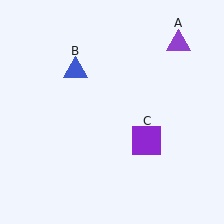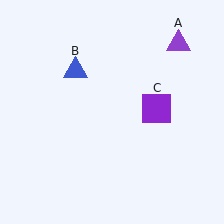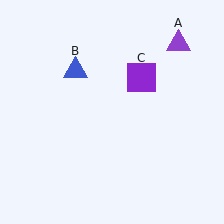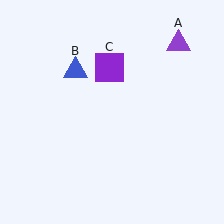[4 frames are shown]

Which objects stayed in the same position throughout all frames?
Purple triangle (object A) and blue triangle (object B) remained stationary.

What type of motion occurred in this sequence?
The purple square (object C) rotated counterclockwise around the center of the scene.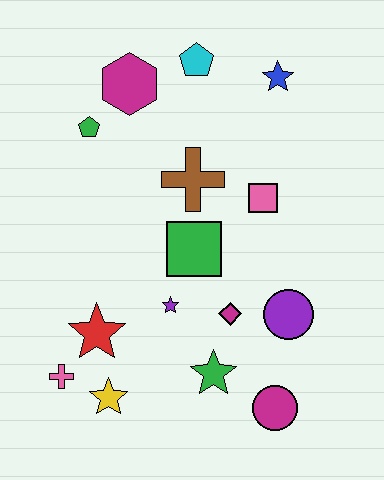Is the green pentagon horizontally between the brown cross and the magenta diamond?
No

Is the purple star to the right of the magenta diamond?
No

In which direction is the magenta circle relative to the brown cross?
The magenta circle is below the brown cross.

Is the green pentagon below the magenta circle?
No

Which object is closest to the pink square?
The brown cross is closest to the pink square.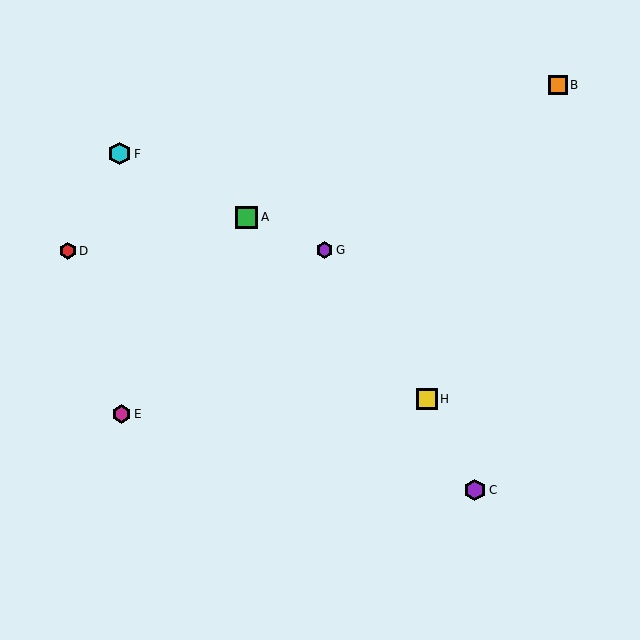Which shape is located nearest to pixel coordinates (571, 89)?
The orange square (labeled B) at (558, 85) is nearest to that location.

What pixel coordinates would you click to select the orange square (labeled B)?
Click at (558, 85) to select the orange square B.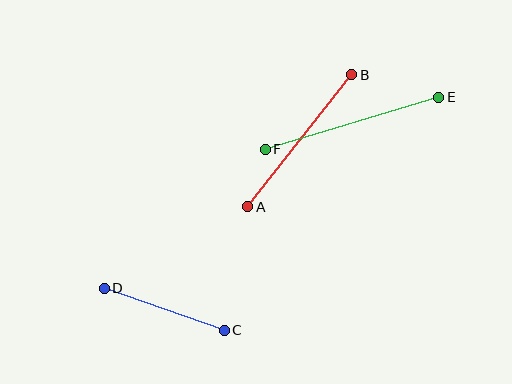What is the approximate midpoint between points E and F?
The midpoint is at approximately (352, 123) pixels.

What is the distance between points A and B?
The distance is approximately 168 pixels.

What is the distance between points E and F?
The distance is approximately 181 pixels.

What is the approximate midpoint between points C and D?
The midpoint is at approximately (164, 309) pixels.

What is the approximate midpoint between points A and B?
The midpoint is at approximately (300, 141) pixels.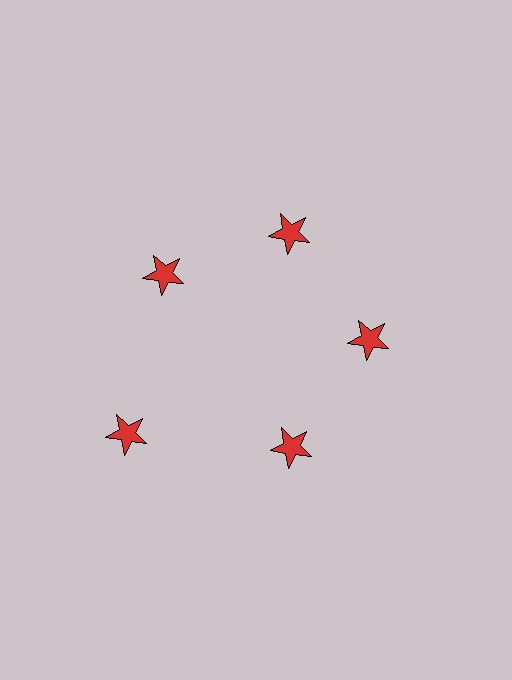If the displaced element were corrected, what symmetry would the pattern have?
It would have 5-fold rotational symmetry — the pattern would map onto itself every 72 degrees.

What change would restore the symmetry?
The symmetry would be restored by moving it inward, back onto the ring so that all 5 stars sit at equal angles and equal distance from the center.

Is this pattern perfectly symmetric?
No. The 5 red stars are arranged in a ring, but one element near the 8 o'clock position is pushed outward from the center, breaking the 5-fold rotational symmetry.